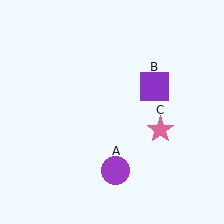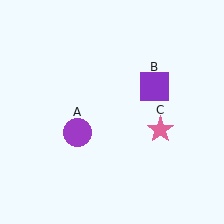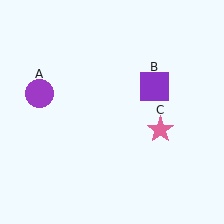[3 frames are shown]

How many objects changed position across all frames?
1 object changed position: purple circle (object A).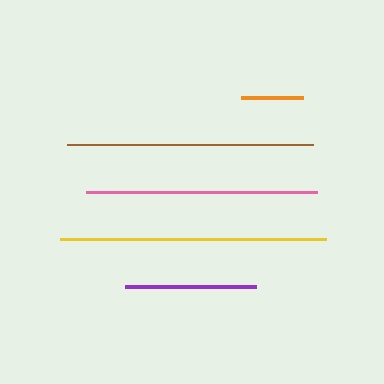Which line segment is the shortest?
The orange line is the shortest at approximately 61 pixels.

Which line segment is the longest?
The yellow line is the longest at approximately 266 pixels.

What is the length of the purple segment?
The purple segment is approximately 130 pixels long.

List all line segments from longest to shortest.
From longest to shortest: yellow, brown, pink, purple, orange.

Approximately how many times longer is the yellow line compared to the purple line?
The yellow line is approximately 2.0 times the length of the purple line.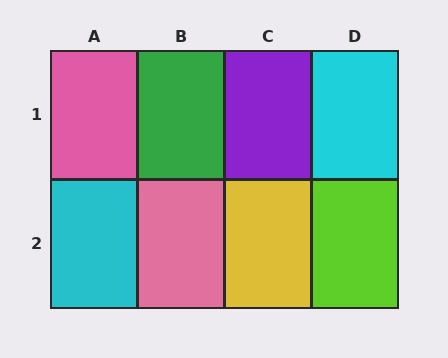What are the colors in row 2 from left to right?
Cyan, pink, yellow, lime.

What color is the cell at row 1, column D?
Cyan.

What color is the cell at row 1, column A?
Pink.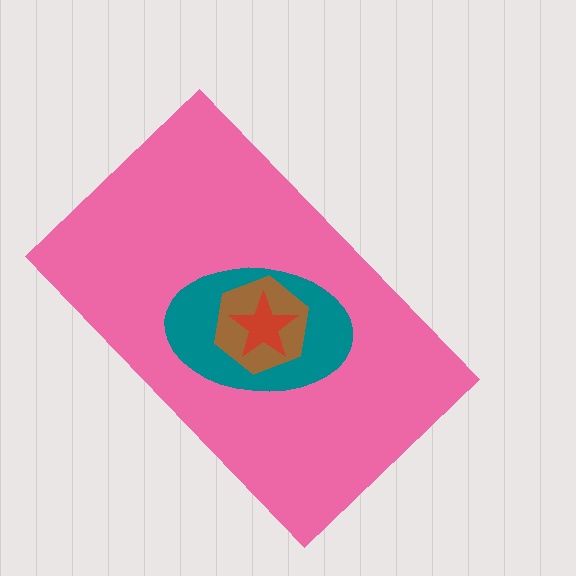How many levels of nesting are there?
4.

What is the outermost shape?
The pink rectangle.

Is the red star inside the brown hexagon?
Yes.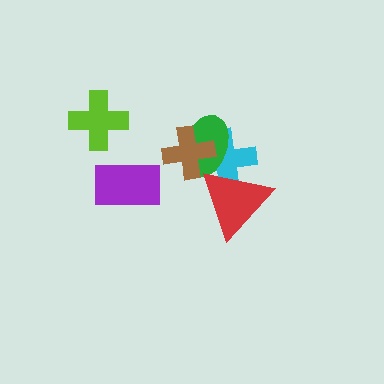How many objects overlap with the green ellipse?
3 objects overlap with the green ellipse.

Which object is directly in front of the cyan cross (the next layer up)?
The green ellipse is directly in front of the cyan cross.